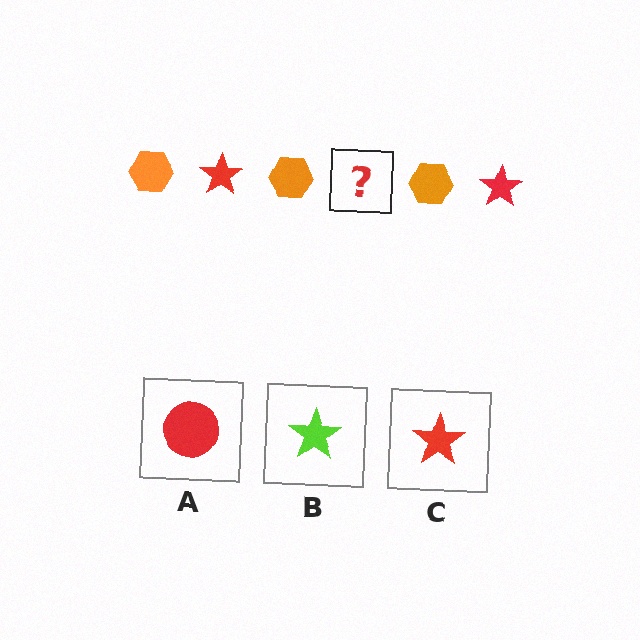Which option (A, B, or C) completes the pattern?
C.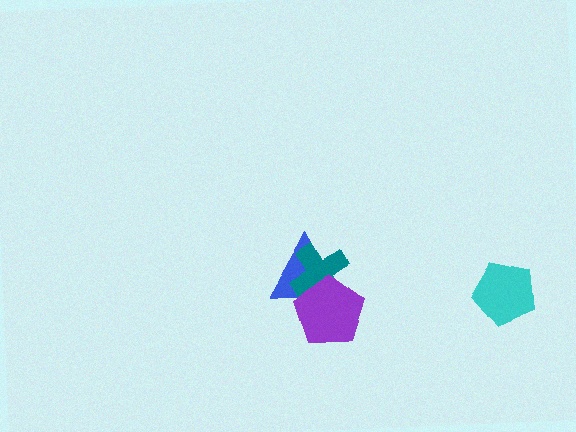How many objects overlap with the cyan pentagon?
0 objects overlap with the cyan pentagon.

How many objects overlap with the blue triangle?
2 objects overlap with the blue triangle.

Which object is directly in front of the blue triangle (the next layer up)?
The teal cross is directly in front of the blue triangle.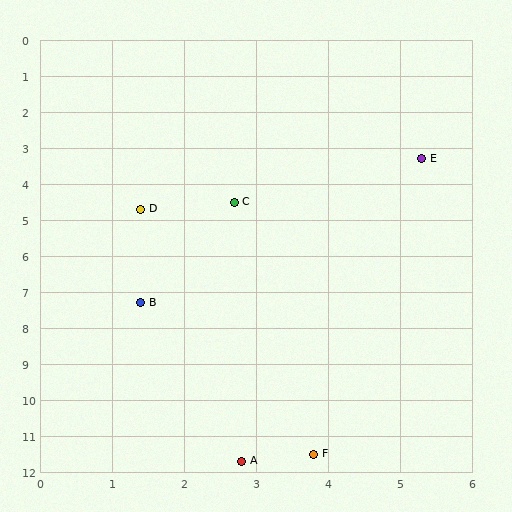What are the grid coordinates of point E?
Point E is at approximately (5.3, 3.3).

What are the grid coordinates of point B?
Point B is at approximately (1.4, 7.3).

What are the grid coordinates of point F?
Point F is at approximately (3.8, 11.5).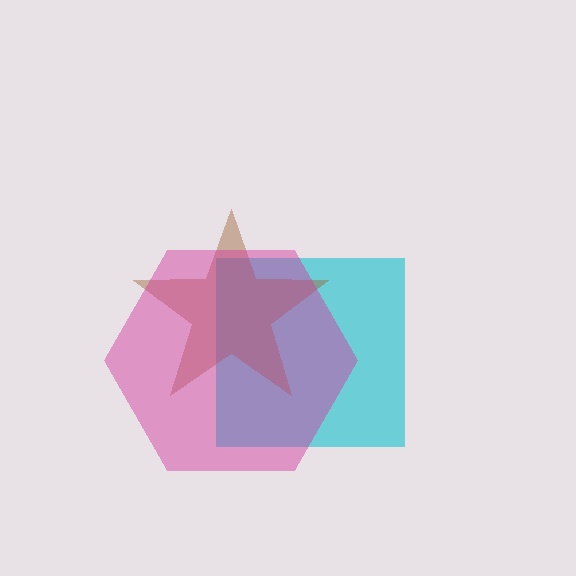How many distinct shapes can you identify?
There are 3 distinct shapes: a cyan square, a brown star, a magenta hexagon.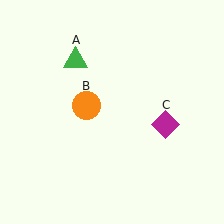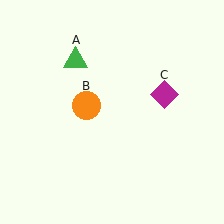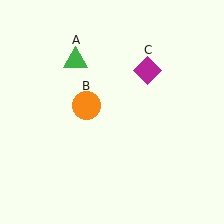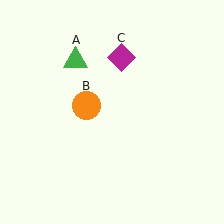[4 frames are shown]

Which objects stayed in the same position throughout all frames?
Green triangle (object A) and orange circle (object B) remained stationary.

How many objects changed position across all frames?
1 object changed position: magenta diamond (object C).